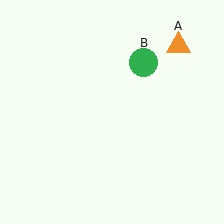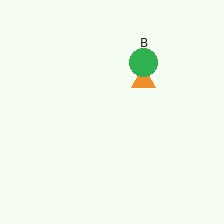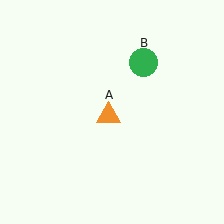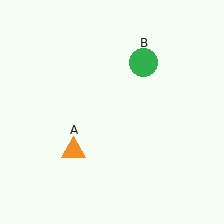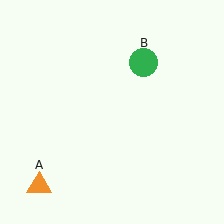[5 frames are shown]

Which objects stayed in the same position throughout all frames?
Green circle (object B) remained stationary.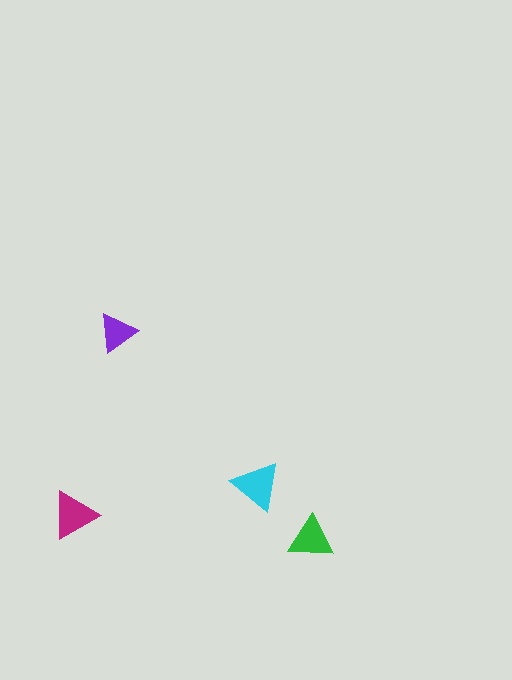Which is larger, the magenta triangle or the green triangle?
The magenta one.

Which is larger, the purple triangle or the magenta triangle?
The magenta one.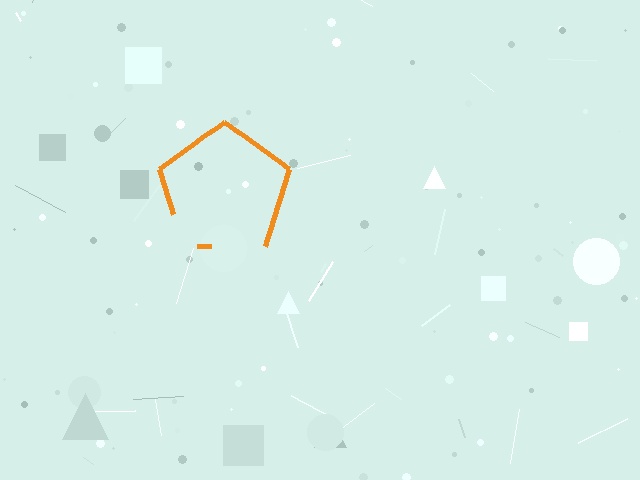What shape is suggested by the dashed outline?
The dashed outline suggests a pentagon.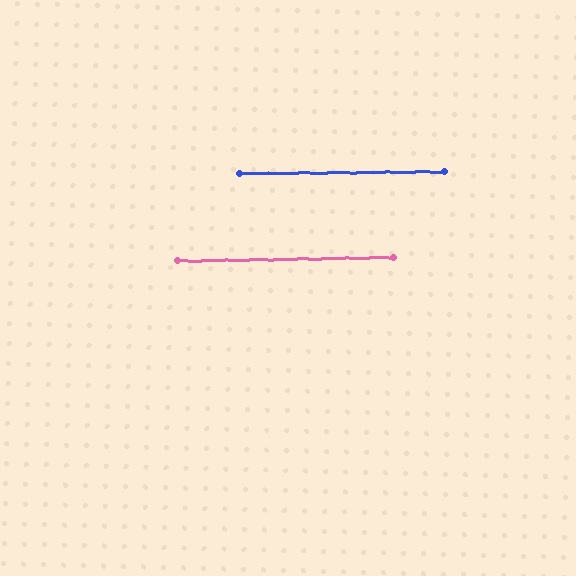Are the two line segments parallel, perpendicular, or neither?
Parallel — their directions differ by only 0.6°.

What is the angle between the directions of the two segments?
Approximately 1 degree.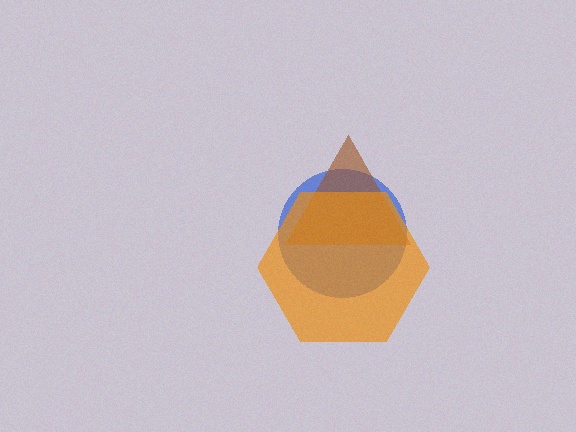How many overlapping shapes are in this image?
There are 3 overlapping shapes in the image.